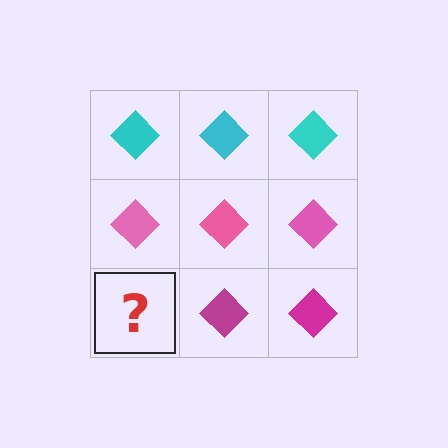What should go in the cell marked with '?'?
The missing cell should contain a magenta diamond.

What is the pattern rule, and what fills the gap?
The rule is that each row has a consistent color. The gap should be filled with a magenta diamond.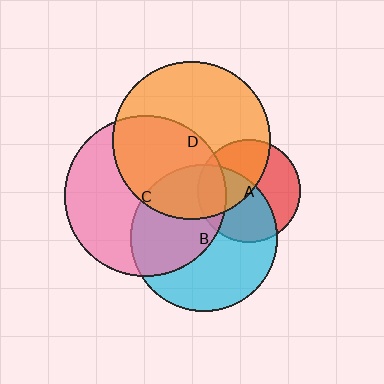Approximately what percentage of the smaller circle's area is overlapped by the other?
Approximately 45%.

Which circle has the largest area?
Circle C (pink).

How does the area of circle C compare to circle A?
Approximately 2.5 times.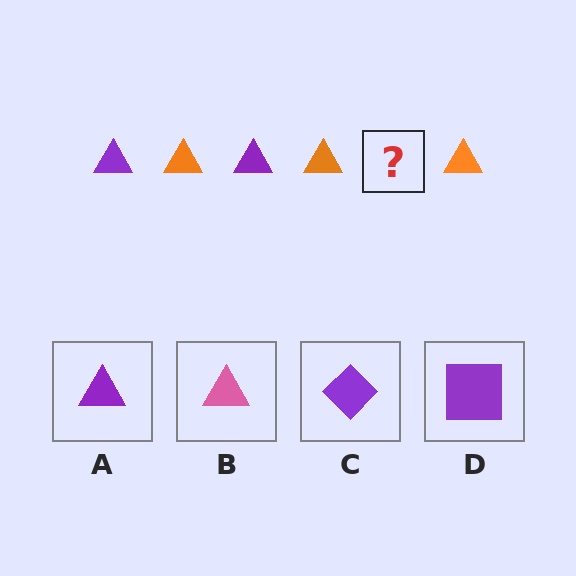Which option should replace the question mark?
Option A.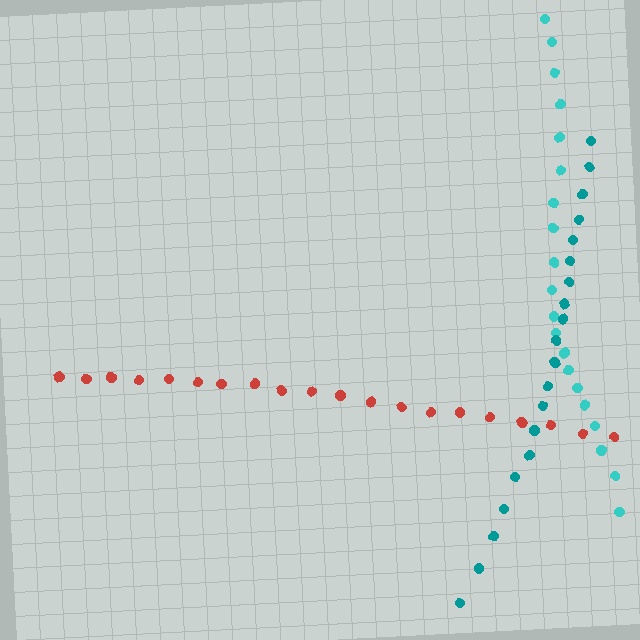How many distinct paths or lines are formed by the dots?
There are 3 distinct paths.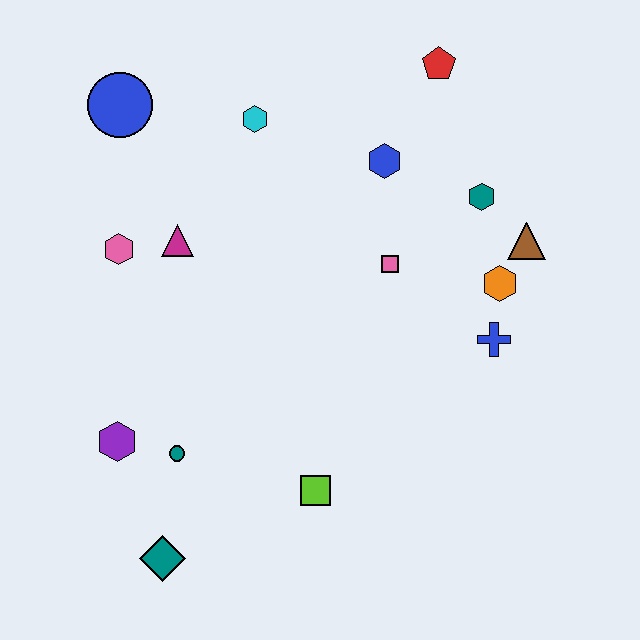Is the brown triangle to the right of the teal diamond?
Yes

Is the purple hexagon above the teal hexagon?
No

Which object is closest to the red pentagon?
The blue hexagon is closest to the red pentagon.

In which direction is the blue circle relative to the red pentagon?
The blue circle is to the left of the red pentagon.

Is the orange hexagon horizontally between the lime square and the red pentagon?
No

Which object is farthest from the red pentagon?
The teal diamond is farthest from the red pentagon.